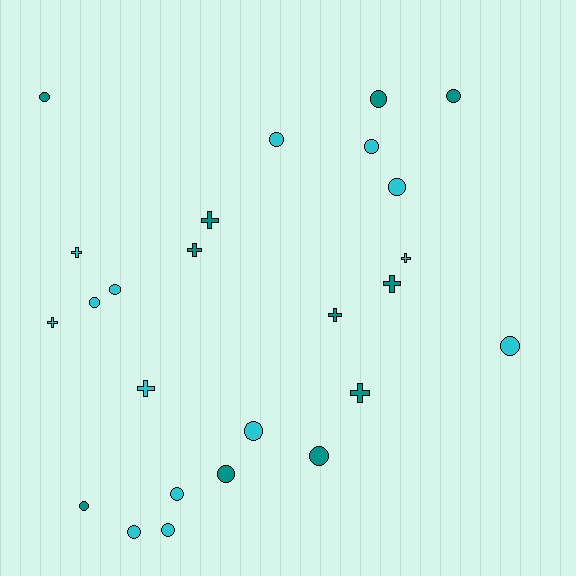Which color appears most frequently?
Cyan, with 14 objects.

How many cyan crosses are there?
There are 4 cyan crosses.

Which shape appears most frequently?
Circle, with 16 objects.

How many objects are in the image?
There are 25 objects.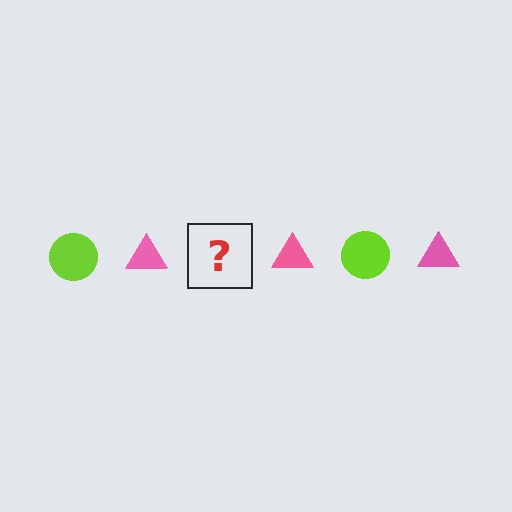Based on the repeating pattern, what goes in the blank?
The blank should be a lime circle.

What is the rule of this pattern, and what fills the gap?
The rule is that the pattern alternates between lime circle and pink triangle. The gap should be filled with a lime circle.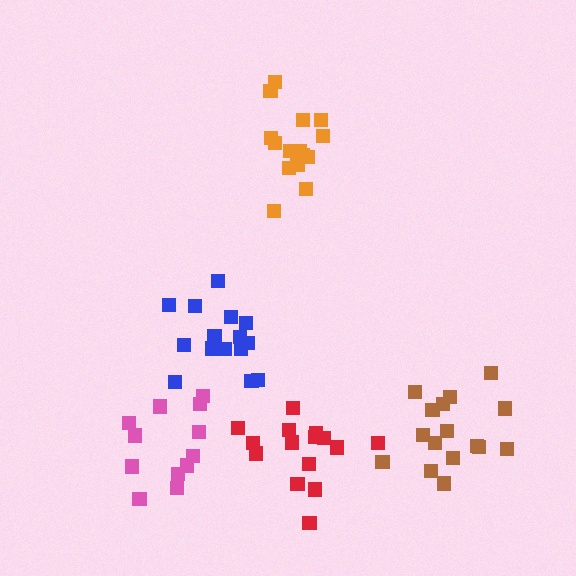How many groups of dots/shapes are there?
There are 5 groups.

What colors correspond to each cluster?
The clusters are colored: red, orange, pink, blue, brown.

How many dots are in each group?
Group 1: 15 dots, Group 2: 15 dots, Group 3: 12 dots, Group 4: 15 dots, Group 5: 16 dots (73 total).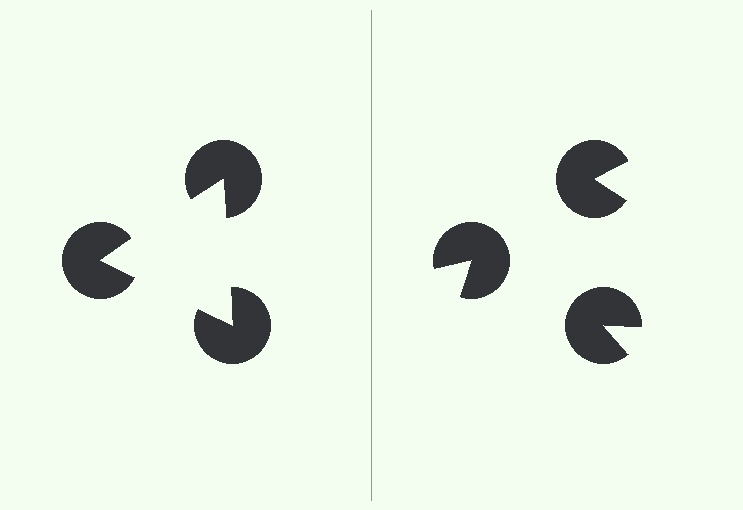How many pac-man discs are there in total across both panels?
6 — 3 on each side.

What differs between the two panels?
The pac-man discs are positioned identically on both sides; only the wedge orientations differ. On the left they align to a triangle; on the right they are misaligned.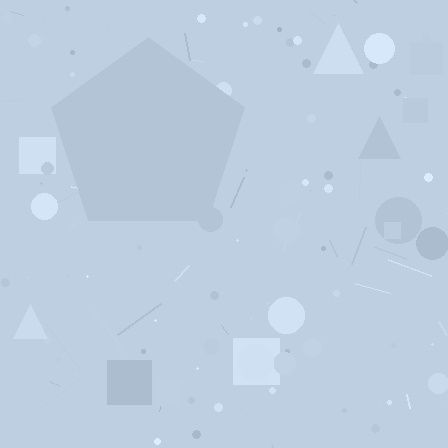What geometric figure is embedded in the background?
A pentagon is embedded in the background.